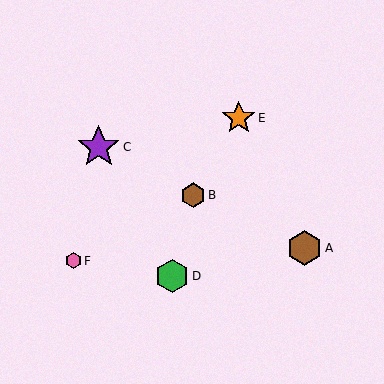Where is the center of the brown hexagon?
The center of the brown hexagon is at (193, 195).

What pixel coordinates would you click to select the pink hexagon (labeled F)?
Click at (73, 261) to select the pink hexagon F.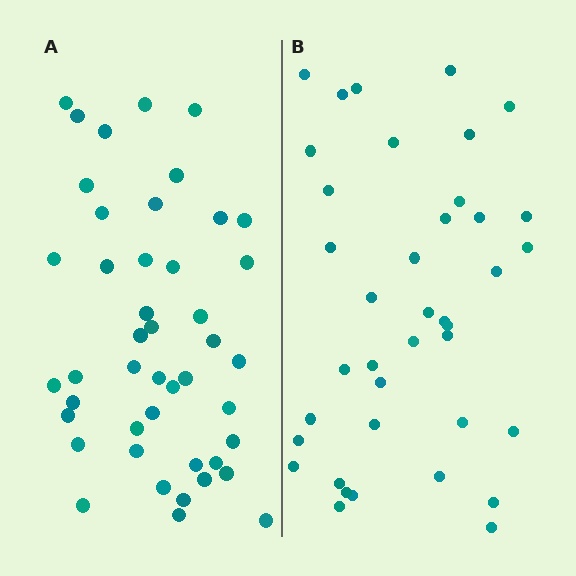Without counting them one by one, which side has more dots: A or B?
Region A (the left region) has more dots.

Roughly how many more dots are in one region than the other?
Region A has about 6 more dots than region B.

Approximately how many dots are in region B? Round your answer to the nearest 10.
About 40 dots. (The exact count is 39, which rounds to 40.)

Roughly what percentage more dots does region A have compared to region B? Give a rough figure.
About 15% more.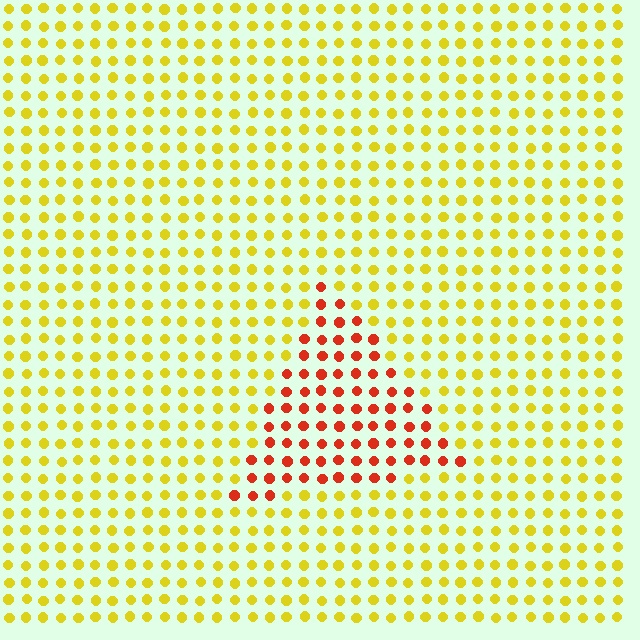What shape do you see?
I see a triangle.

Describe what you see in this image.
The image is filled with small yellow elements in a uniform arrangement. A triangle-shaped region is visible where the elements are tinted to a slightly different hue, forming a subtle color boundary.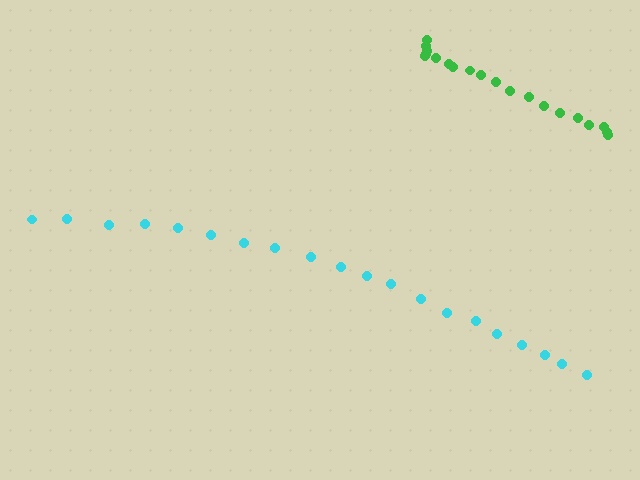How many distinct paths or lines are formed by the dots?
There are 2 distinct paths.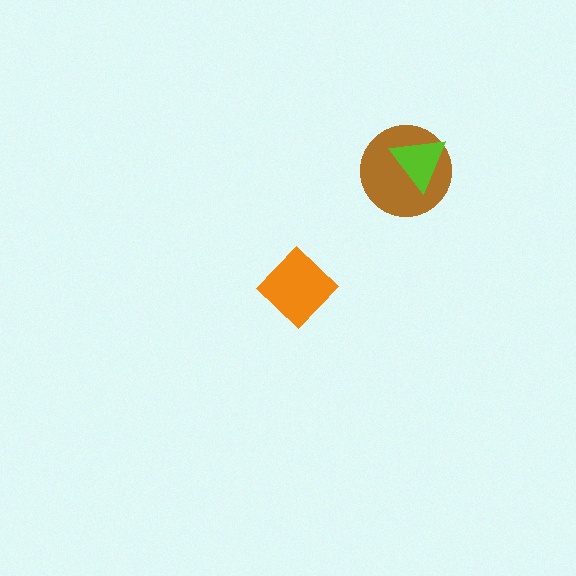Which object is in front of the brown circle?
The lime triangle is in front of the brown circle.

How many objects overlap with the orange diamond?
0 objects overlap with the orange diamond.